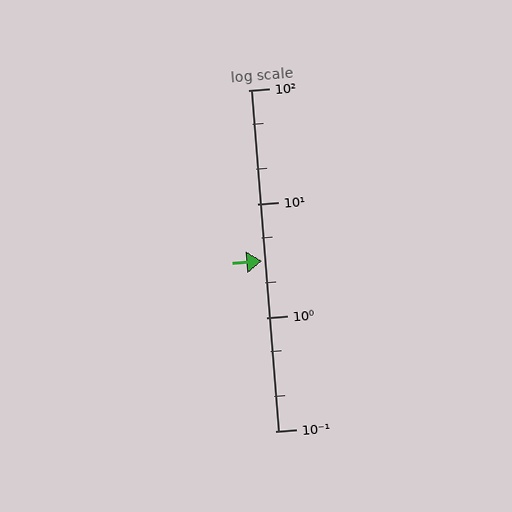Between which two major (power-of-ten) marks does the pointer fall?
The pointer is between 1 and 10.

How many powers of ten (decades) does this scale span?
The scale spans 3 decades, from 0.1 to 100.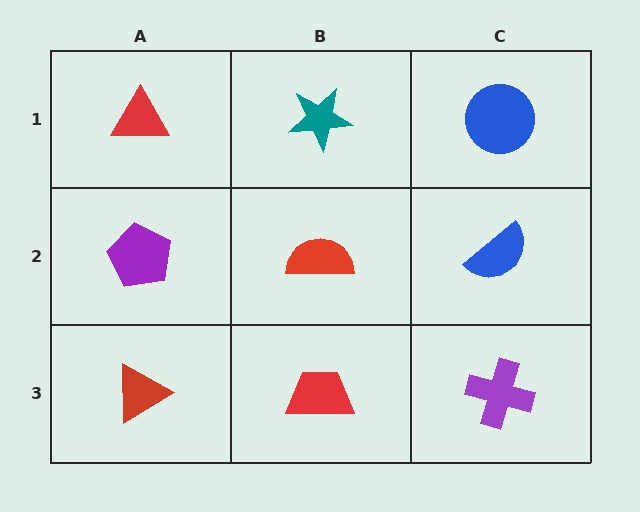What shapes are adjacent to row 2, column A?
A red triangle (row 1, column A), a red triangle (row 3, column A), a red semicircle (row 2, column B).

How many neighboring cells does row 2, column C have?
3.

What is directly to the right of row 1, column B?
A blue circle.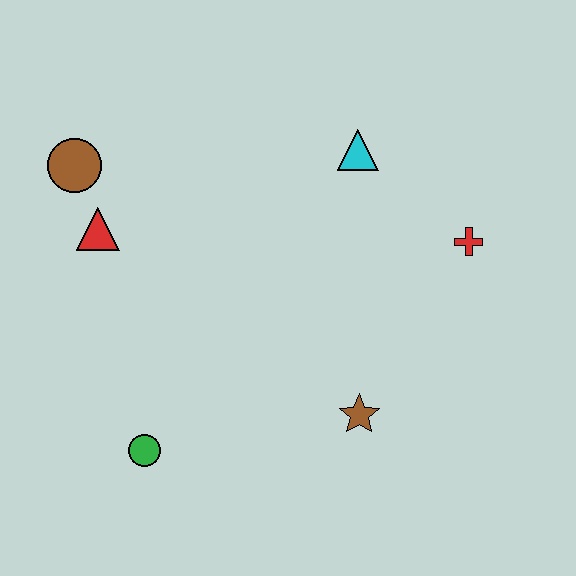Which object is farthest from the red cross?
The brown circle is farthest from the red cross.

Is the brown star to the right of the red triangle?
Yes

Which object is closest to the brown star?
The red cross is closest to the brown star.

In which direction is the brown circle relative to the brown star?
The brown circle is to the left of the brown star.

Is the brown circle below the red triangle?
No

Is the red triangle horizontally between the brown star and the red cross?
No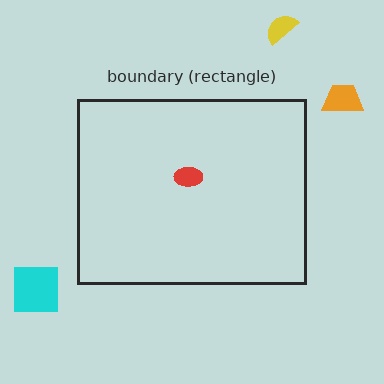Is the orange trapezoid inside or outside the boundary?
Outside.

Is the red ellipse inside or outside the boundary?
Inside.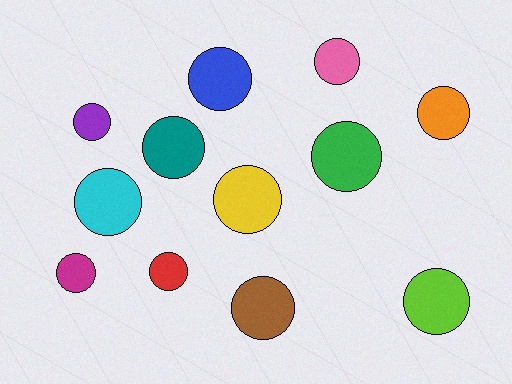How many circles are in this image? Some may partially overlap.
There are 12 circles.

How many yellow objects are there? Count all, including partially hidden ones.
There is 1 yellow object.